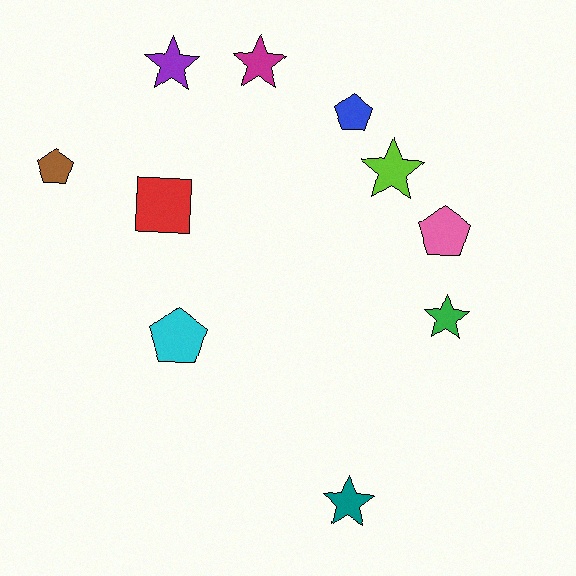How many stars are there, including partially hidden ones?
There are 5 stars.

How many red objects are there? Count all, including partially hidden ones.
There is 1 red object.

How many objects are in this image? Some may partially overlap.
There are 10 objects.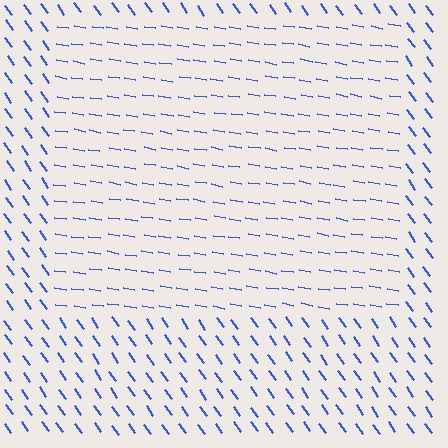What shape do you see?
I see a rectangle.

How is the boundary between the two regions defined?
The boundary is defined purely by a change in line orientation (approximately 45 degrees difference). All lines are the same color and thickness.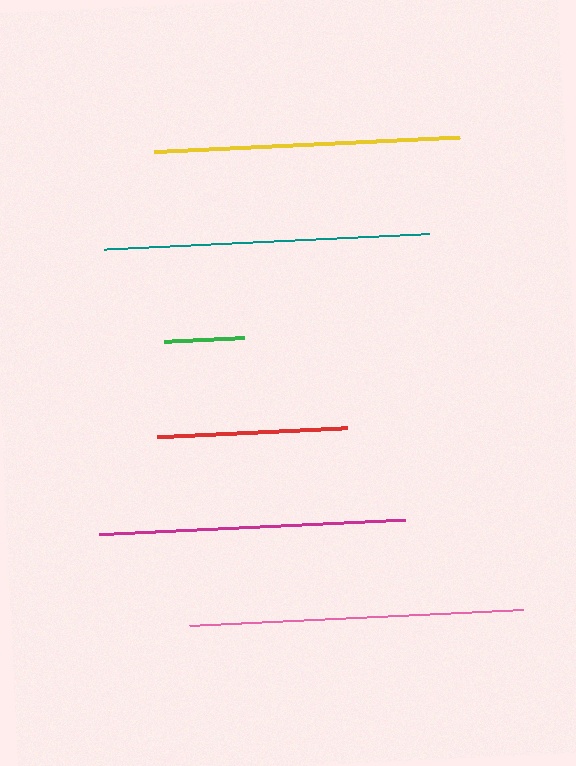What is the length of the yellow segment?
The yellow segment is approximately 306 pixels long.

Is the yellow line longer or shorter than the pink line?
The pink line is longer than the yellow line.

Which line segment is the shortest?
The green line is the shortest at approximately 80 pixels.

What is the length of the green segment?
The green segment is approximately 80 pixels long.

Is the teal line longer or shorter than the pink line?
The pink line is longer than the teal line.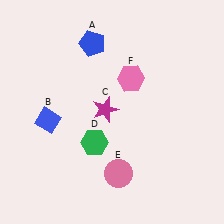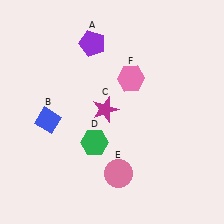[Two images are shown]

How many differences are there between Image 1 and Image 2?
There is 1 difference between the two images.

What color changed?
The pentagon (A) changed from blue in Image 1 to purple in Image 2.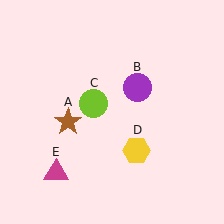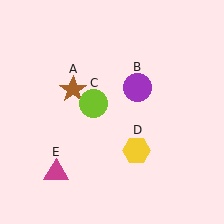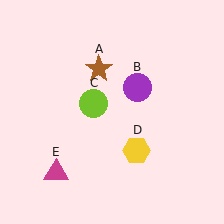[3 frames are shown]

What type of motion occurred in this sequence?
The brown star (object A) rotated clockwise around the center of the scene.